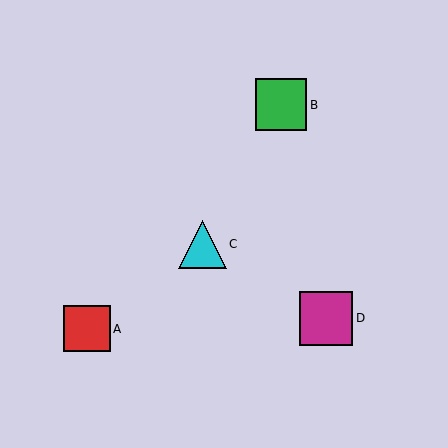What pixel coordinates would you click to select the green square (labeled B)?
Click at (281, 105) to select the green square B.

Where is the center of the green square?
The center of the green square is at (281, 105).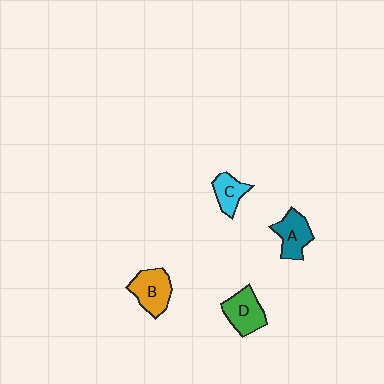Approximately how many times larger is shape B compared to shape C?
Approximately 1.5 times.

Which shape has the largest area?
Shape B (orange).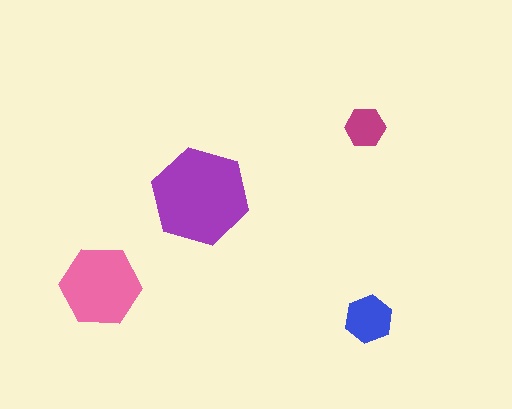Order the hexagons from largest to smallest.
the purple one, the pink one, the blue one, the magenta one.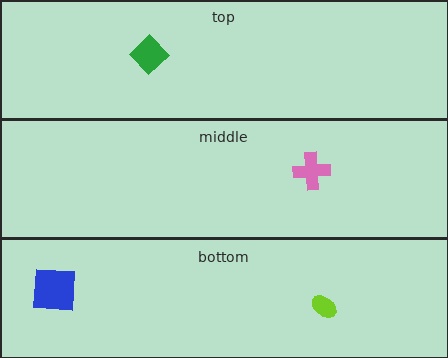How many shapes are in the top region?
1.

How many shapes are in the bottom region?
2.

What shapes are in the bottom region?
The lime ellipse, the blue square.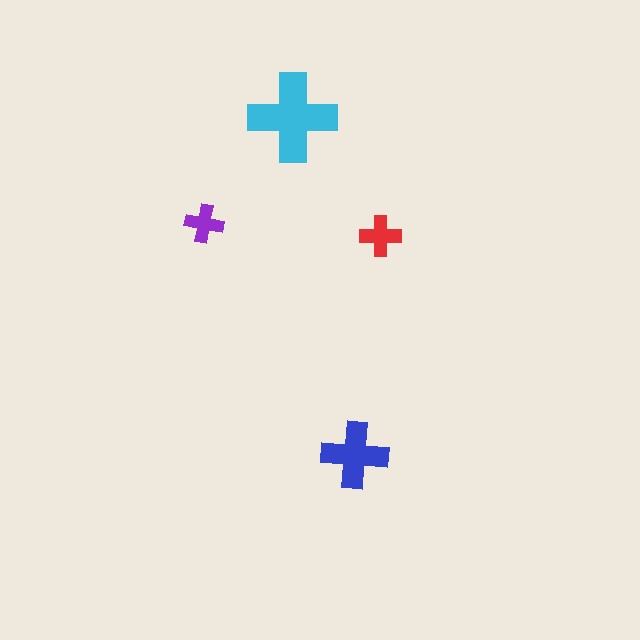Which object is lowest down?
The blue cross is bottommost.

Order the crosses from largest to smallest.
the cyan one, the blue one, the red one, the purple one.